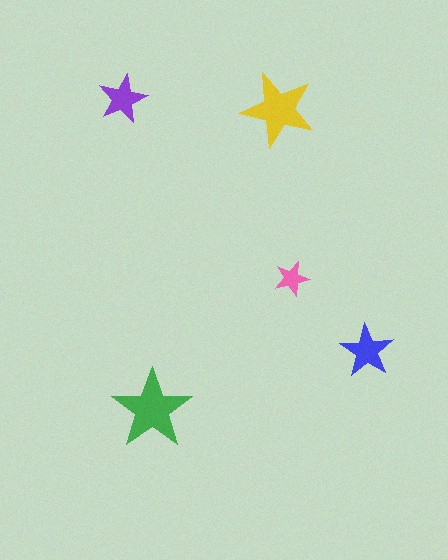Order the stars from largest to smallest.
the green one, the yellow one, the blue one, the purple one, the pink one.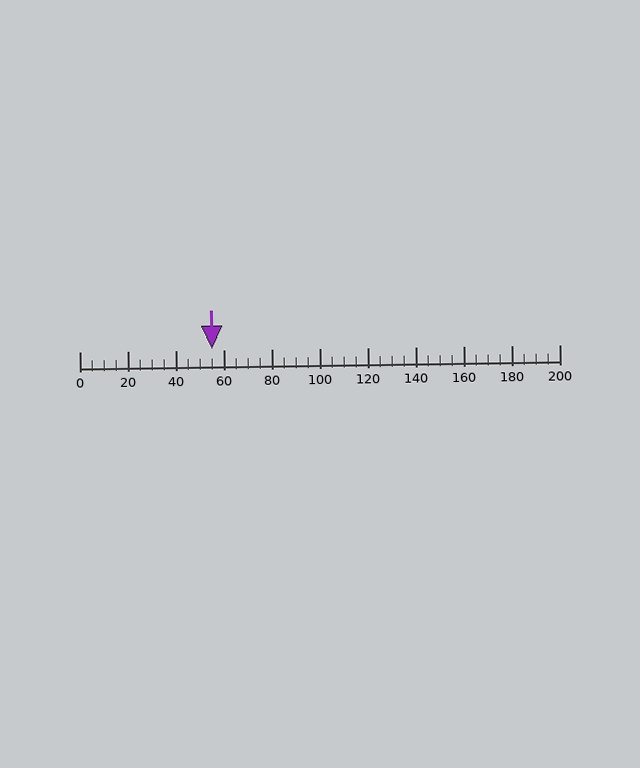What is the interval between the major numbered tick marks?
The major tick marks are spaced 20 units apart.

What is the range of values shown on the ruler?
The ruler shows values from 0 to 200.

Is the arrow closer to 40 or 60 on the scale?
The arrow is closer to 60.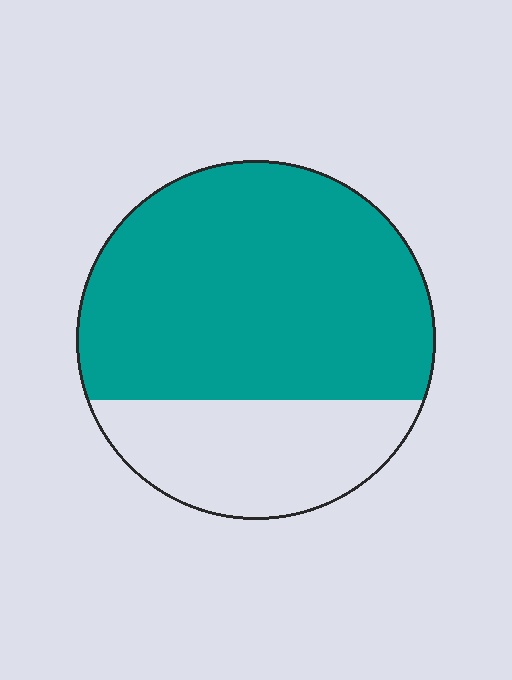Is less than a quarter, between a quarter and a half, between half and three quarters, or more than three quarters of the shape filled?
Between half and three quarters.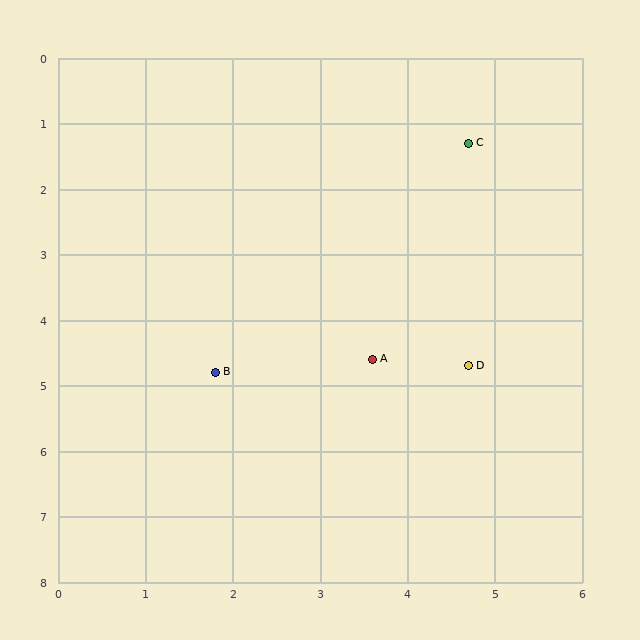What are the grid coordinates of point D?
Point D is at approximately (4.7, 4.7).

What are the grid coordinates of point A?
Point A is at approximately (3.6, 4.6).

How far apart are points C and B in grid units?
Points C and B are about 4.5 grid units apart.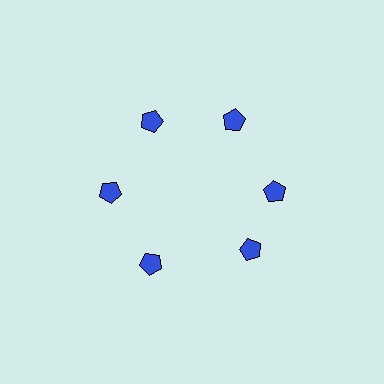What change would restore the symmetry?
The symmetry would be restored by rotating it back into even spacing with its neighbors so that all 6 pentagons sit at equal angles and equal distance from the center.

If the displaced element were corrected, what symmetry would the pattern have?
It would have 6-fold rotational symmetry — the pattern would map onto itself every 60 degrees.